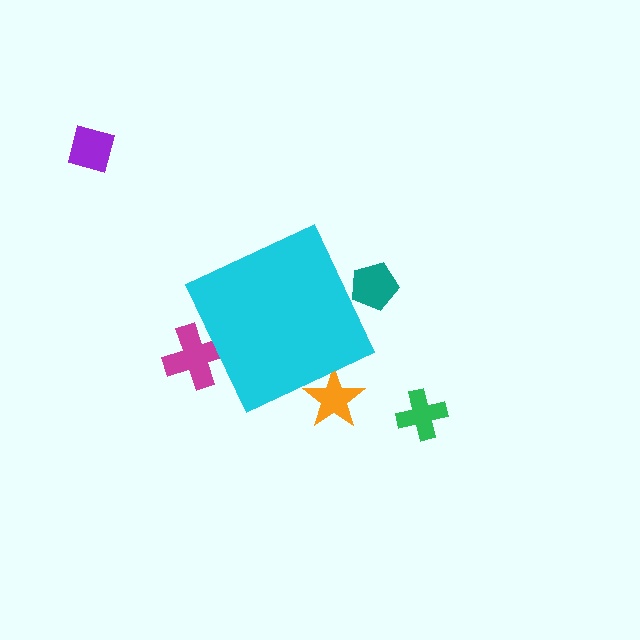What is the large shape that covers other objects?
A cyan diamond.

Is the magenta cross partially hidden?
Yes, the magenta cross is partially hidden behind the cyan diamond.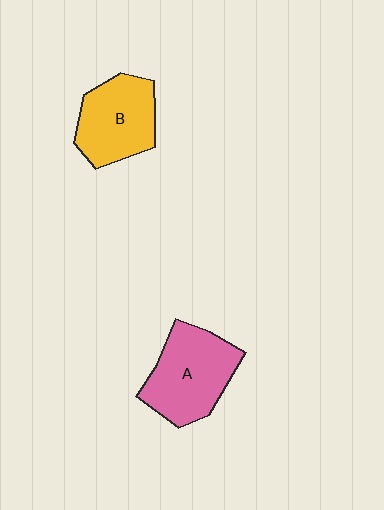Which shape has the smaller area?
Shape B (yellow).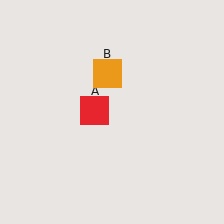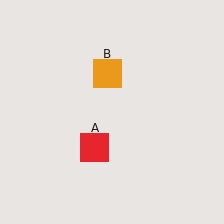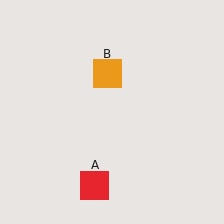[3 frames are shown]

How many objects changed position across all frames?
1 object changed position: red square (object A).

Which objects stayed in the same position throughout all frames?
Orange square (object B) remained stationary.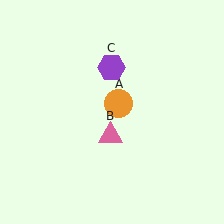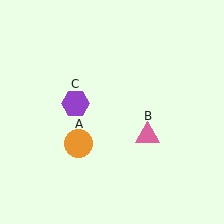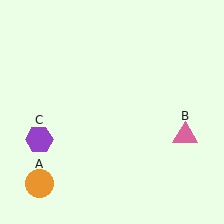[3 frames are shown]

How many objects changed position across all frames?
3 objects changed position: orange circle (object A), pink triangle (object B), purple hexagon (object C).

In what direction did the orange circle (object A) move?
The orange circle (object A) moved down and to the left.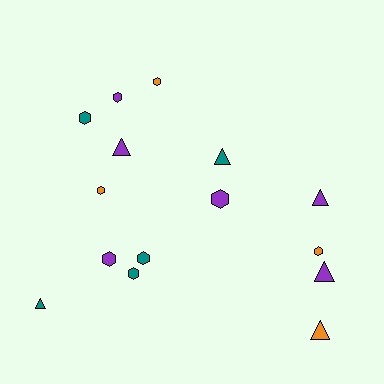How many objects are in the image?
There are 15 objects.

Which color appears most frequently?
Purple, with 6 objects.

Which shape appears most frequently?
Hexagon, with 9 objects.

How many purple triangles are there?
There are 3 purple triangles.